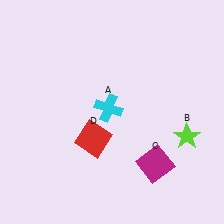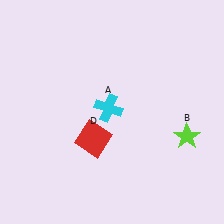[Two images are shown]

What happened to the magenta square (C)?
The magenta square (C) was removed in Image 2. It was in the bottom-right area of Image 1.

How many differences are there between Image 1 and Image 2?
There is 1 difference between the two images.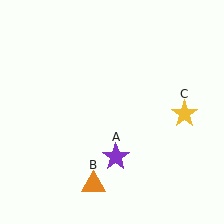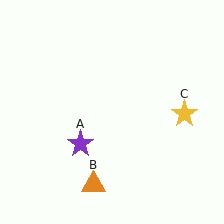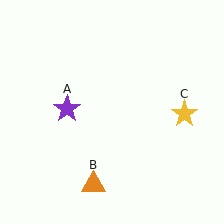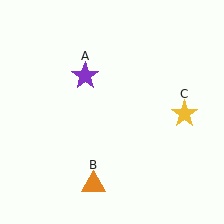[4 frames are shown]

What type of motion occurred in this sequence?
The purple star (object A) rotated clockwise around the center of the scene.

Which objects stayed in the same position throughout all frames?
Orange triangle (object B) and yellow star (object C) remained stationary.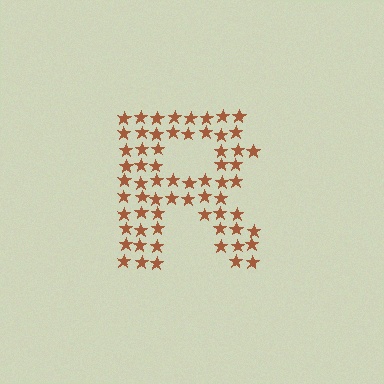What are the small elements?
The small elements are stars.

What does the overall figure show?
The overall figure shows the letter R.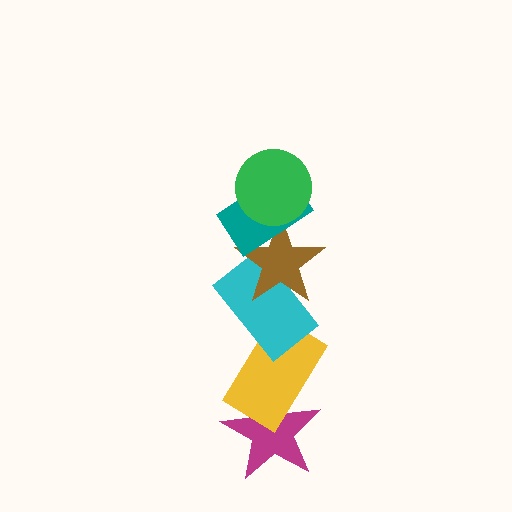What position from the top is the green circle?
The green circle is 1st from the top.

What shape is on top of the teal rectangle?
The green circle is on top of the teal rectangle.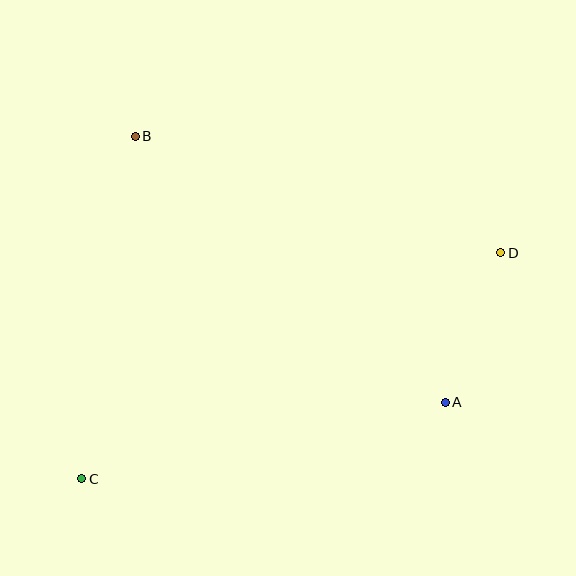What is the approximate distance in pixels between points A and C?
The distance between A and C is approximately 371 pixels.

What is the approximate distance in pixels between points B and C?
The distance between B and C is approximately 347 pixels.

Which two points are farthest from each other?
Points C and D are farthest from each other.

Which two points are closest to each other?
Points A and D are closest to each other.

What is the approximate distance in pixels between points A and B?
The distance between A and B is approximately 409 pixels.